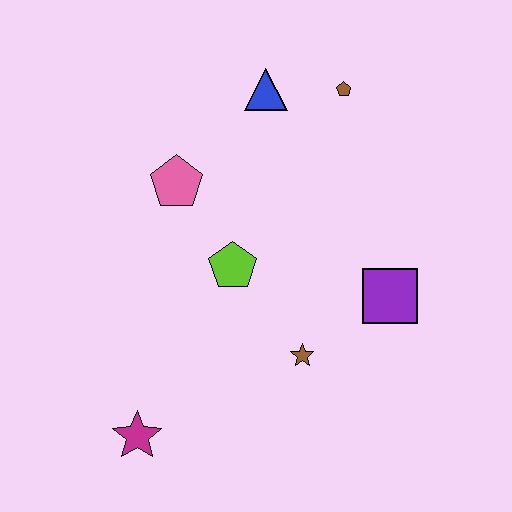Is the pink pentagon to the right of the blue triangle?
No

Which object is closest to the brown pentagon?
The blue triangle is closest to the brown pentagon.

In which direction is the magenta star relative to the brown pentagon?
The magenta star is below the brown pentagon.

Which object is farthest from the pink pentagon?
The magenta star is farthest from the pink pentagon.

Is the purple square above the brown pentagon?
No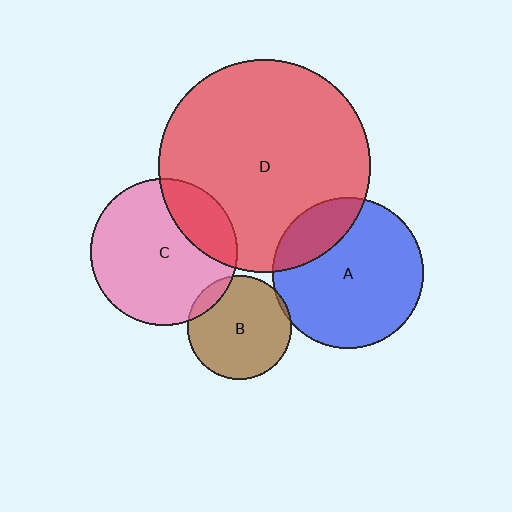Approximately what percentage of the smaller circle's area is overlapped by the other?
Approximately 5%.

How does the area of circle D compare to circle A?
Approximately 2.0 times.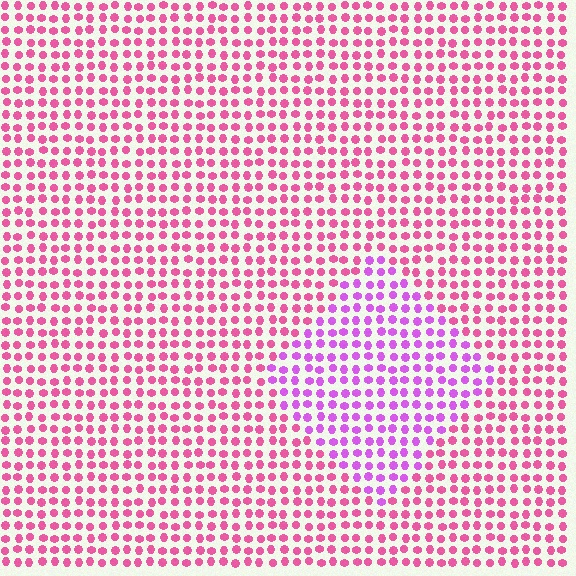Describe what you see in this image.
The image is filled with small pink elements in a uniform arrangement. A diamond-shaped region is visible where the elements are tinted to a slightly different hue, forming a subtle color boundary.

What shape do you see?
I see a diamond.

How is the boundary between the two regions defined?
The boundary is defined purely by a slight shift in hue (about 37 degrees). Spacing, size, and orientation are identical on both sides.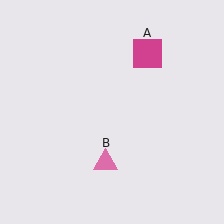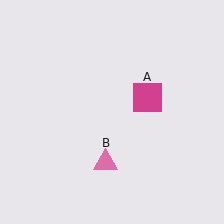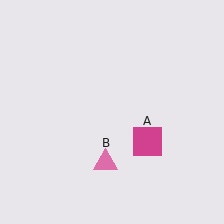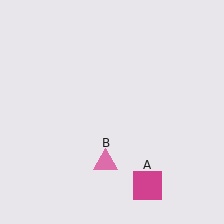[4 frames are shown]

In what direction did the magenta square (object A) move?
The magenta square (object A) moved down.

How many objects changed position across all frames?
1 object changed position: magenta square (object A).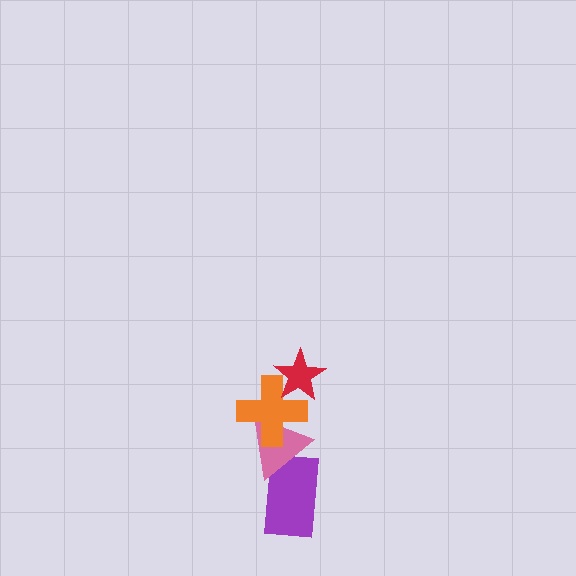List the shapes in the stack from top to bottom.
From top to bottom: the red star, the orange cross, the pink triangle, the purple rectangle.